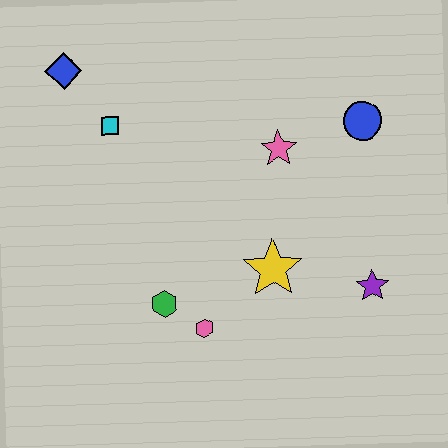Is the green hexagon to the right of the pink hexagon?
No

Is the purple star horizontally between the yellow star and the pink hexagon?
No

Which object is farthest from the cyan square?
The purple star is farthest from the cyan square.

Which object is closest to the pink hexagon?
The green hexagon is closest to the pink hexagon.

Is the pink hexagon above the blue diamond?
No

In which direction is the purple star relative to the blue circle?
The purple star is below the blue circle.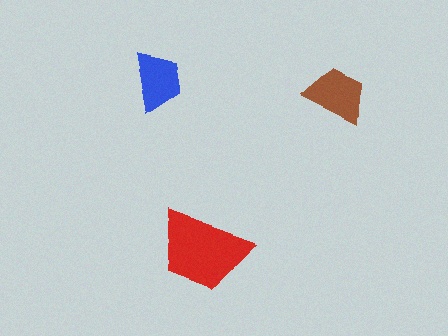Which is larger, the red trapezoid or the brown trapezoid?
The red one.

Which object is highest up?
The blue trapezoid is topmost.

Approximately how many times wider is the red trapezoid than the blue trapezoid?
About 1.5 times wider.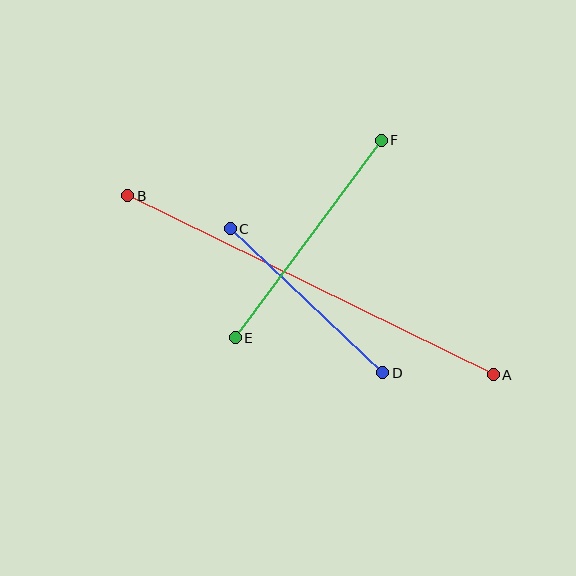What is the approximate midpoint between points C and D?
The midpoint is at approximately (306, 301) pixels.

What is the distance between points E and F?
The distance is approximately 246 pixels.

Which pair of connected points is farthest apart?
Points A and B are farthest apart.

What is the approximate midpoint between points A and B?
The midpoint is at approximately (310, 285) pixels.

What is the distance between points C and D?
The distance is approximately 210 pixels.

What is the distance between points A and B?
The distance is approximately 407 pixels.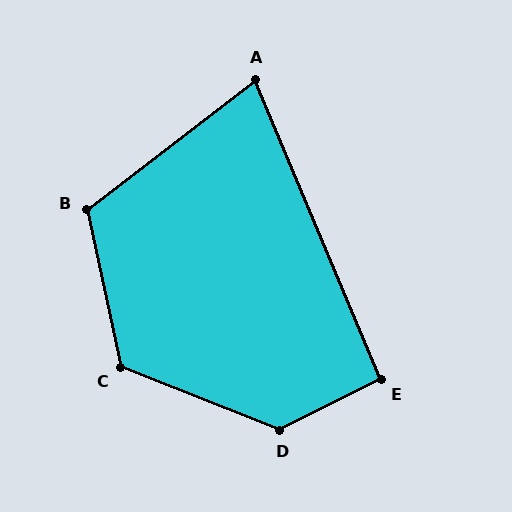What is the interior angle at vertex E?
Approximately 94 degrees (approximately right).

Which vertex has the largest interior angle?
D, at approximately 132 degrees.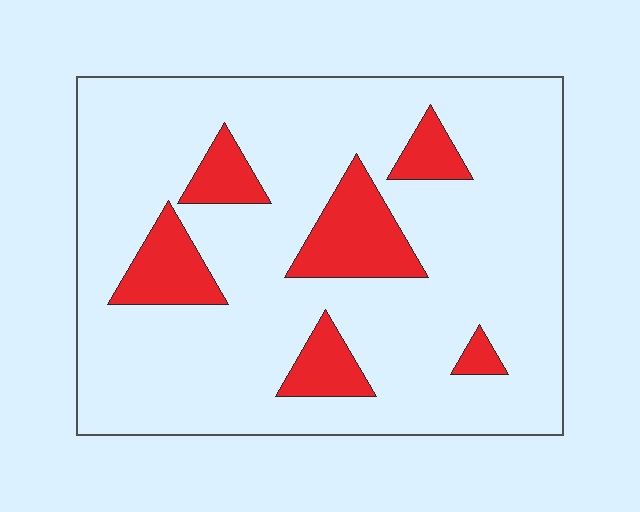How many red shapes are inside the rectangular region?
6.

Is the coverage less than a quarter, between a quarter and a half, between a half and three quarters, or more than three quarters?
Less than a quarter.